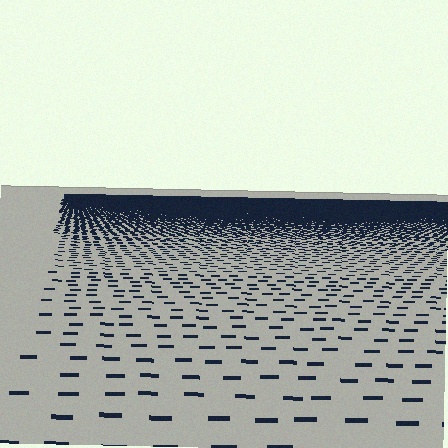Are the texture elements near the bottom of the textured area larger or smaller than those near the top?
Larger. Near the bottom, elements are closer to the viewer and appear at a bigger on-screen size.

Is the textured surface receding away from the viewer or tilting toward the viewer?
The surface is receding away from the viewer. Texture elements get smaller and denser toward the top.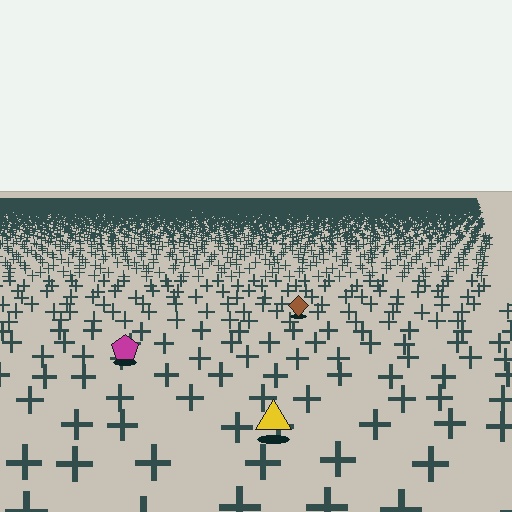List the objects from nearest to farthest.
From nearest to farthest: the yellow triangle, the magenta pentagon, the brown diamond.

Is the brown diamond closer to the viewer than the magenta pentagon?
No. The magenta pentagon is closer — you can tell from the texture gradient: the ground texture is coarser near it.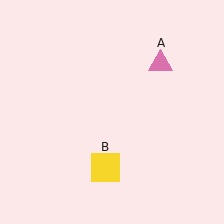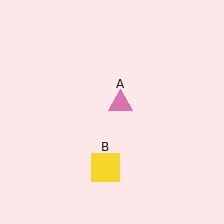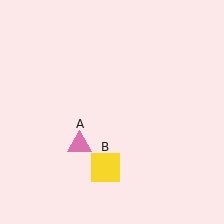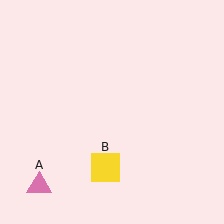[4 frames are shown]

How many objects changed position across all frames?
1 object changed position: pink triangle (object A).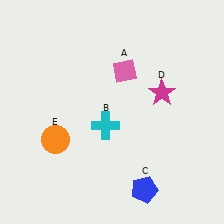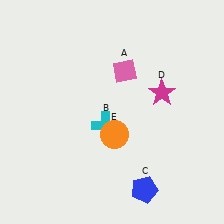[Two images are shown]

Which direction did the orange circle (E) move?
The orange circle (E) moved right.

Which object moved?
The orange circle (E) moved right.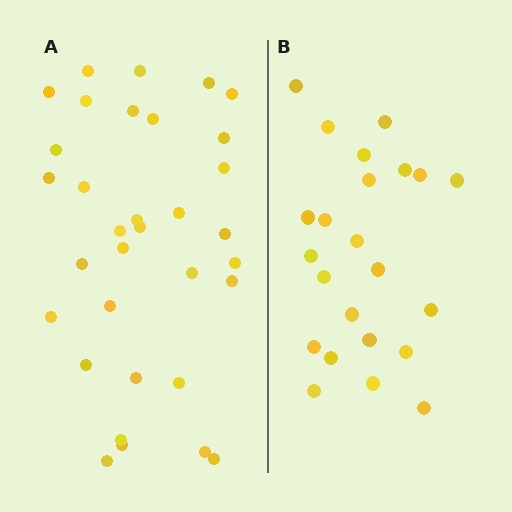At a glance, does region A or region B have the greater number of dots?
Region A (the left region) has more dots.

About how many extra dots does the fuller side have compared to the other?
Region A has roughly 10 or so more dots than region B.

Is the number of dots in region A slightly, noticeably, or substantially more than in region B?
Region A has noticeably more, but not dramatically so. The ratio is roughly 1.4 to 1.